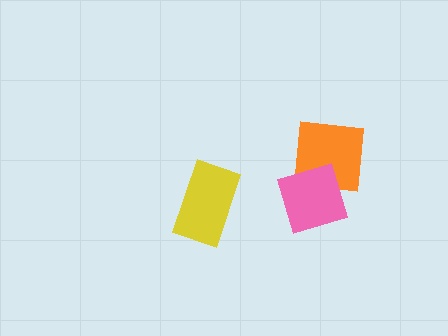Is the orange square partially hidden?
Yes, it is partially covered by another shape.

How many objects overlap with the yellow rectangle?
0 objects overlap with the yellow rectangle.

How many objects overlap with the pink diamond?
1 object overlaps with the pink diamond.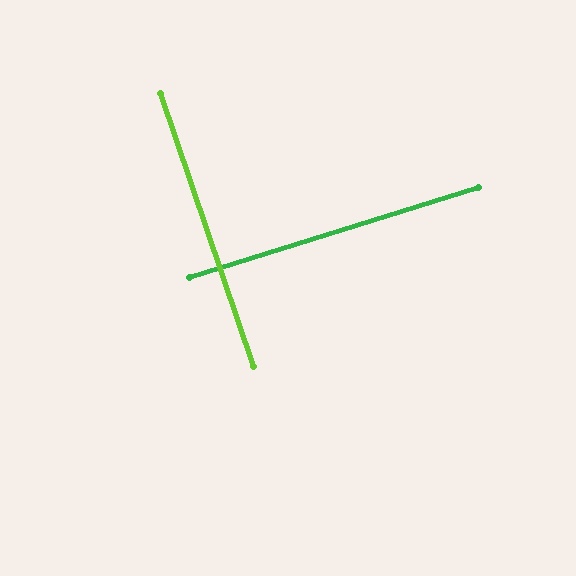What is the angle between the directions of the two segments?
Approximately 88 degrees.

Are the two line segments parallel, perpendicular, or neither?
Perpendicular — they meet at approximately 88°.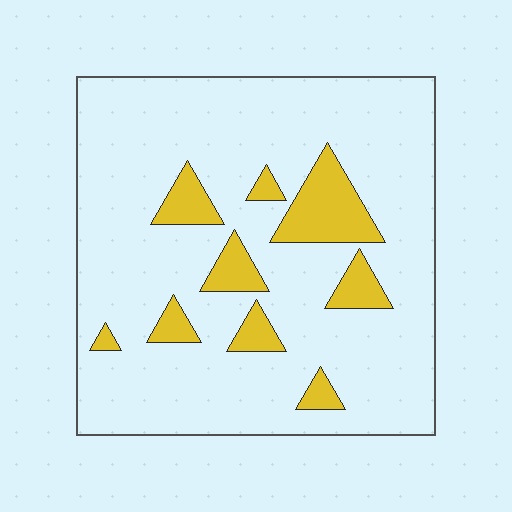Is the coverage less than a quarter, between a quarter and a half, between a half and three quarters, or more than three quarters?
Less than a quarter.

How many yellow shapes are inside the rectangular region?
9.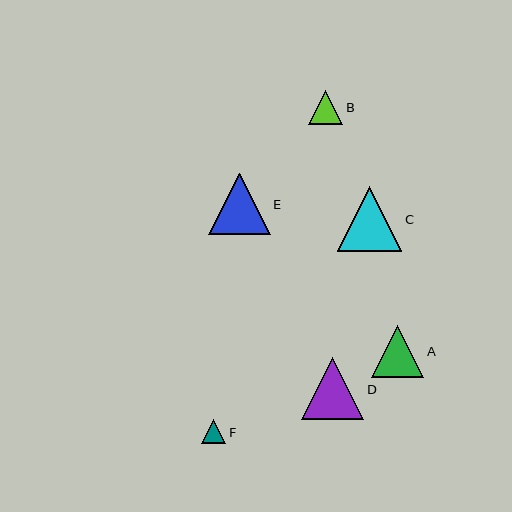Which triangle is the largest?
Triangle C is the largest with a size of approximately 64 pixels.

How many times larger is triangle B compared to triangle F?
Triangle B is approximately 1.4 times the size of triangle F.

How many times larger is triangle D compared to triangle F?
Triangle D is approximately 2.6 times the size of triangle F.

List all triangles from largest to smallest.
From largest to smallest: C, D, E, A, B, F.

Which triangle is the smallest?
Triangle F is the smallest with a size of approximately 24 pixels.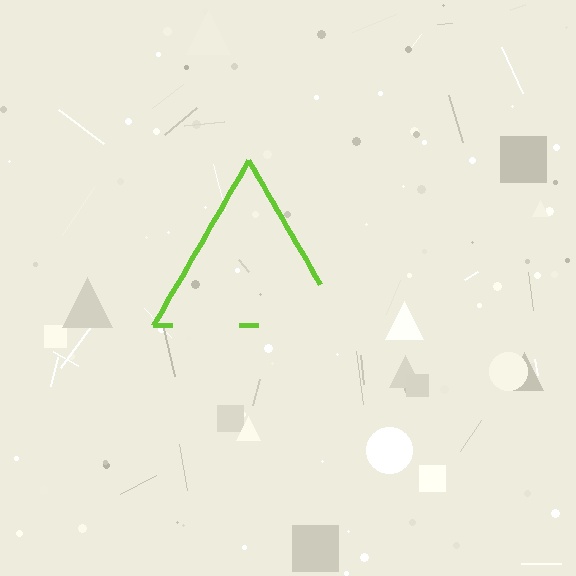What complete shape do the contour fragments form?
The contour fragments form a triangle.